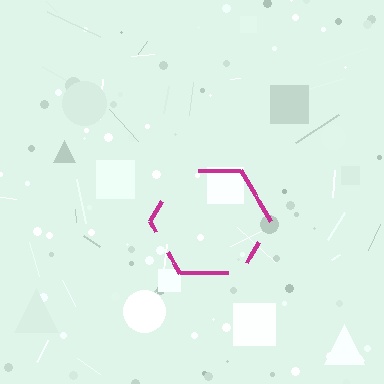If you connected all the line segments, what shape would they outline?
They would outline a hexagon.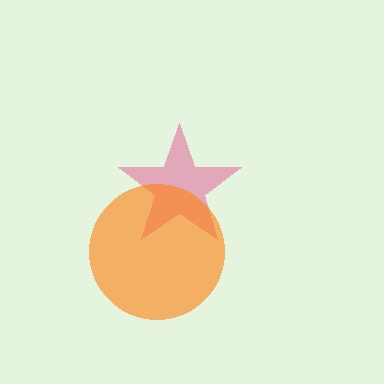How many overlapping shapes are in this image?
There are 2 overlapping shapes in the image.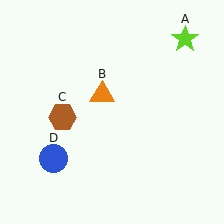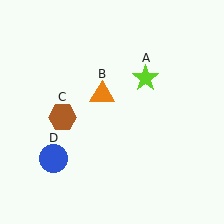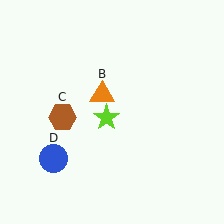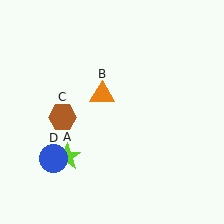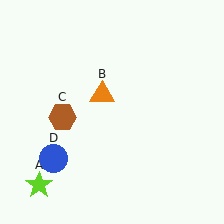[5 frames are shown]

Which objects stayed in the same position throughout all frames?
Orange triangle (object B) and brown hexagon (object C) and blue circle (object D) remained stationary.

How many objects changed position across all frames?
1 object changed position: lime star (object A).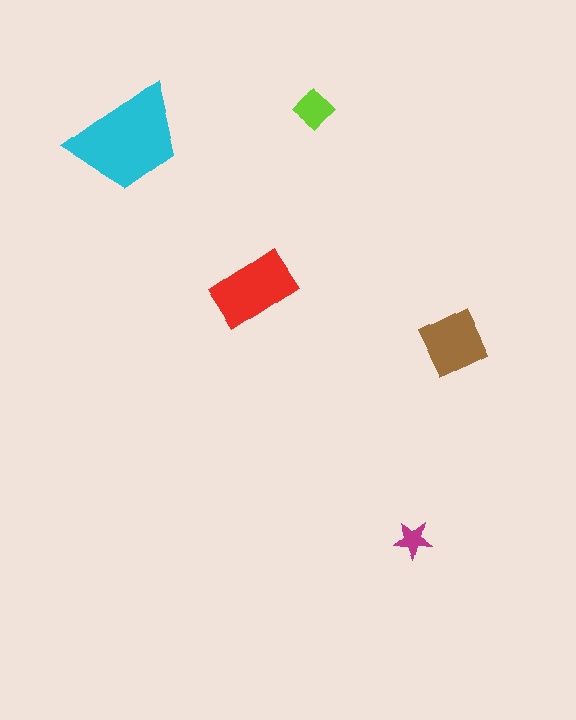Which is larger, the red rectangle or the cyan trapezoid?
The cyan trapezoid.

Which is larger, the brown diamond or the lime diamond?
The brown diamond.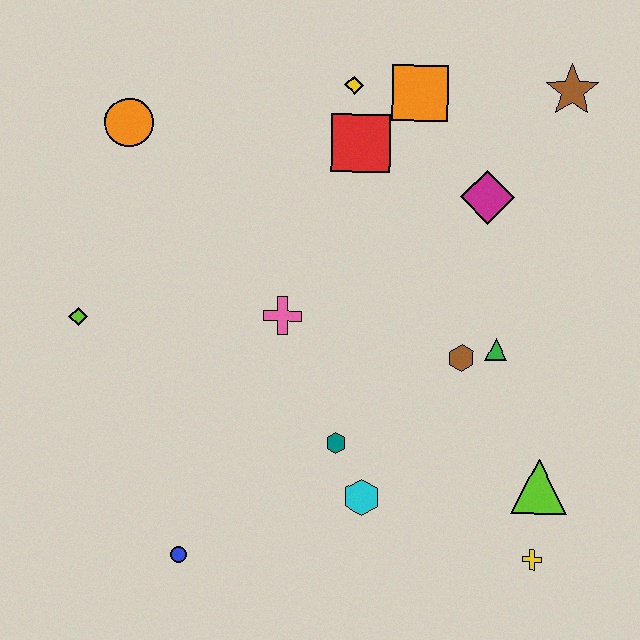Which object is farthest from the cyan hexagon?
The brown star is farthest from the cyan hexagon.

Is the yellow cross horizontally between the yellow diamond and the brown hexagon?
No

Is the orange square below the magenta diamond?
No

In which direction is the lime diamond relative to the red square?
The lime diamond is to the left of the red square.